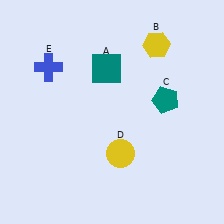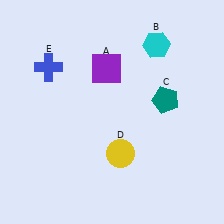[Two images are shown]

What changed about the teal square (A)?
In Image 1, A is teal. In Image 2, it changed to purple.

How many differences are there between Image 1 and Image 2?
There are 2 differences between the two images.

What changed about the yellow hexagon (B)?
In Image 1, B is yellow. In Image 2, it changed to cyan.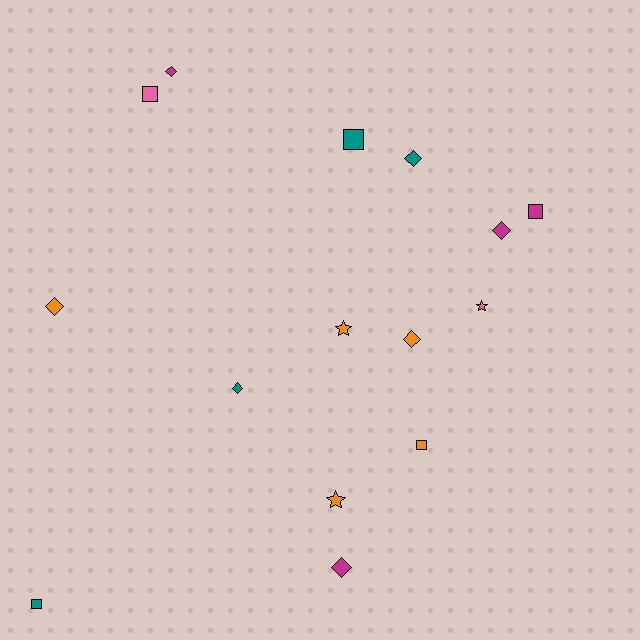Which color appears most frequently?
Orange, with 5 objects.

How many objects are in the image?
There are 15 objects.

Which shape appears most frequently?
Diamond, with 7 objects.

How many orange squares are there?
There is 1 orange square.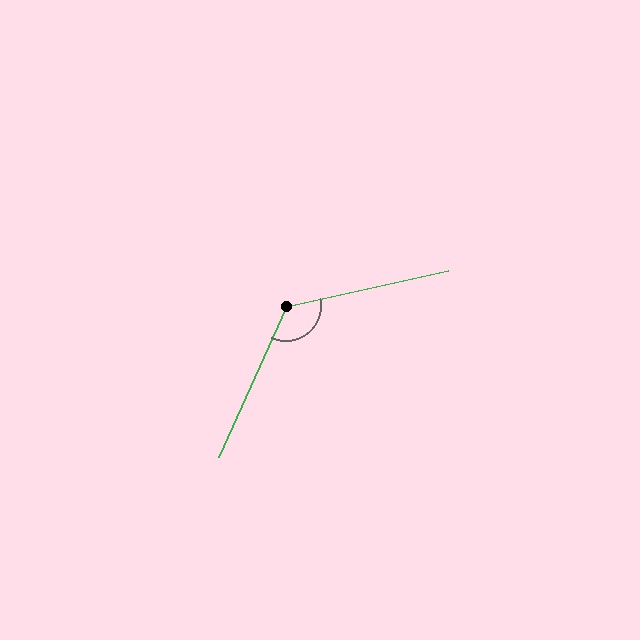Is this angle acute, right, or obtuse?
It is obtuse.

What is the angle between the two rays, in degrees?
Approximately 126 degrees.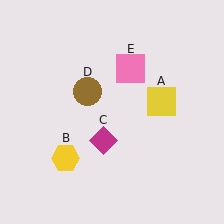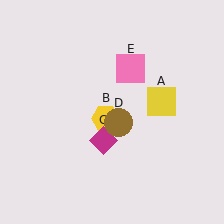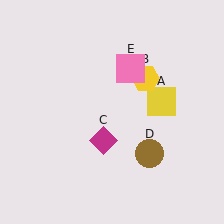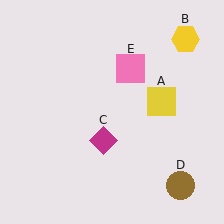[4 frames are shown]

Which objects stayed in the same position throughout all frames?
Yellow square (object A) and magenta diamond (object C) and pink square (object E) remained stationary.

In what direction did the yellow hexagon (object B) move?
The yellow hexagon (object B) moved up and to the right.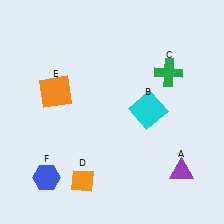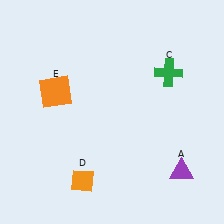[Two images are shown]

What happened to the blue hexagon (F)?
The blue hexagon (F) was removed in Image 2. It was in the bottom-left area of Image 1.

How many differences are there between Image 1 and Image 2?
There are 2 differences between the two images.